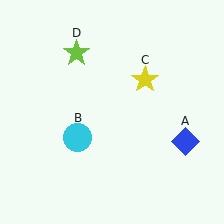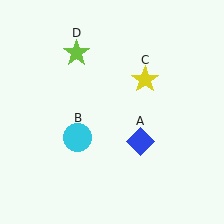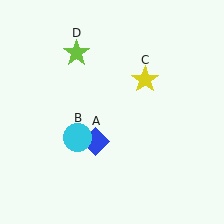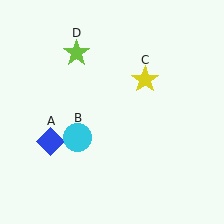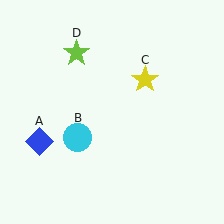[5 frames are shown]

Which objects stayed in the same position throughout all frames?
Cyan circle (object B) and yellow star (object C) and lime star (object D) remained stationary.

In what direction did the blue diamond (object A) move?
The blue diamond (object A) moved left.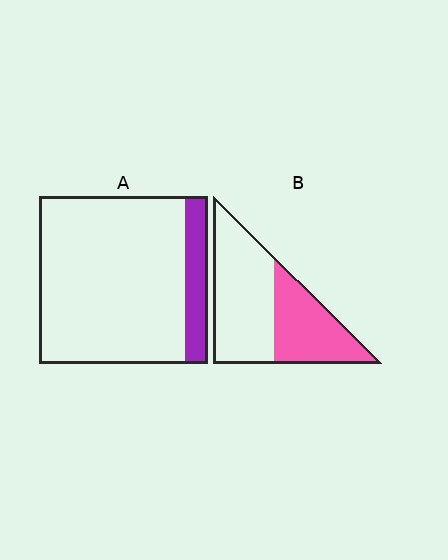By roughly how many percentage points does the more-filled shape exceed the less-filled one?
By roughly 25 percentage points (B over A).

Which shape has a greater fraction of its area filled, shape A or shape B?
Shape B.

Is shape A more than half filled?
No.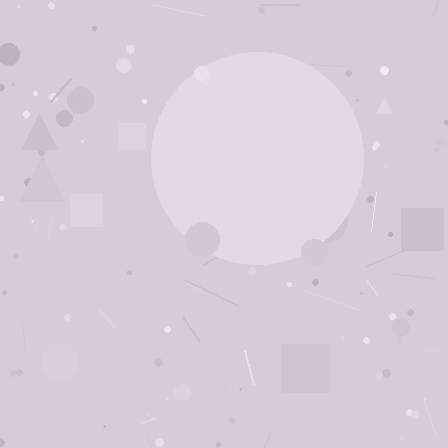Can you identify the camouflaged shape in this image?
The camouflaged shape is a circle.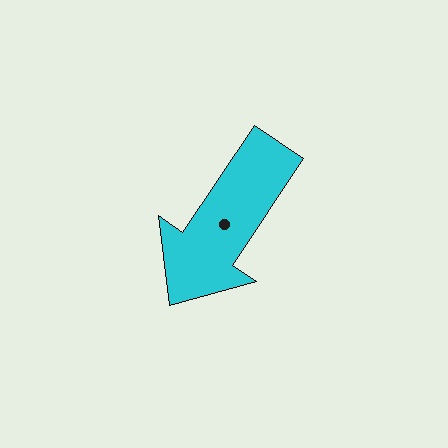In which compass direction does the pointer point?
Southwest.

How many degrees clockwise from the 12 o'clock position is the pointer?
Approximately 214 degrees.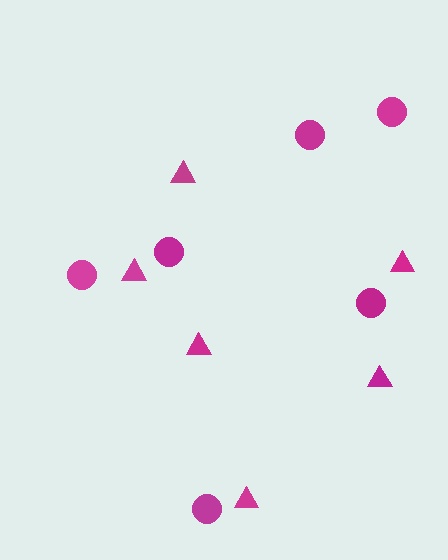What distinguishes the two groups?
There are 2 groups: one group of circles (6) and one group of triangles (6).